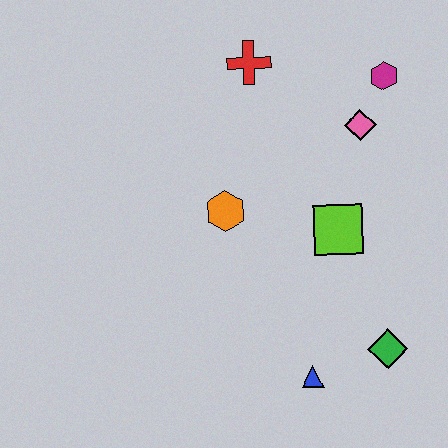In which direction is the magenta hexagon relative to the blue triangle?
The magenta hexagon is above the blue triangle.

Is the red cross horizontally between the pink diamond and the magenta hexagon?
No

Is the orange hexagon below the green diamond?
No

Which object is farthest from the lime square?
The red cross is farthest from the lime square.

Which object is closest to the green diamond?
The blue triangle is closest to the green diamond.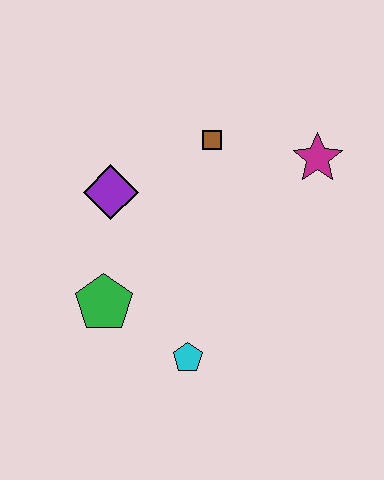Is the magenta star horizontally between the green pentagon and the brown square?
No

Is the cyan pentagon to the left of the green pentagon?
No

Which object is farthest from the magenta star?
The green pentagon is farthest from the magenta star.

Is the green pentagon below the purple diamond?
Yes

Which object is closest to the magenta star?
The brown square is closest to the magenta star.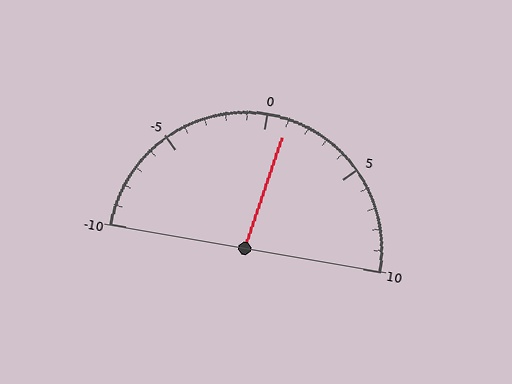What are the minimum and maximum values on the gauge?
The gauge ranges from -10 to 10.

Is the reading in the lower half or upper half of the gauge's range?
The reading is in the upper half of the range (-10 to 10).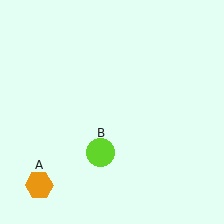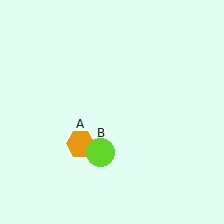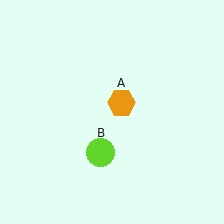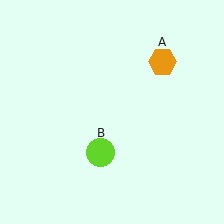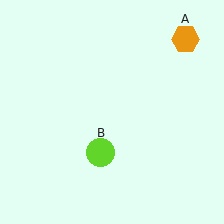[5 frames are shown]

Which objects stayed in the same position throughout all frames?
Lime circle (object B) remained stationary.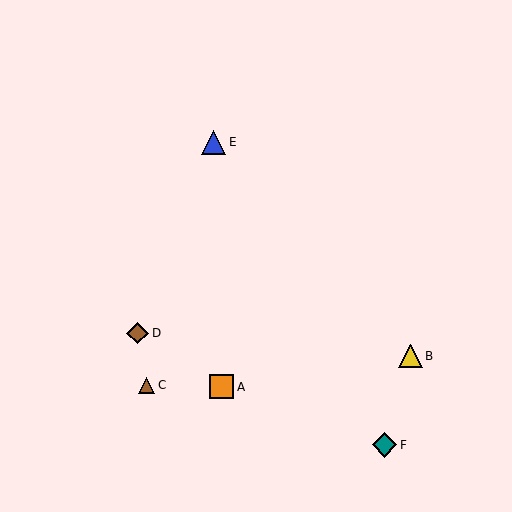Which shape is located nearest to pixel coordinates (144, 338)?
The brown diamond (labeled D) at (138, 333) is nearest to that location.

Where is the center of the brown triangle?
The center of the brown triangle is at (147, 385).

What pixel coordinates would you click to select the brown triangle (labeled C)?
Click at (147, 385) to select the brown triangle C.